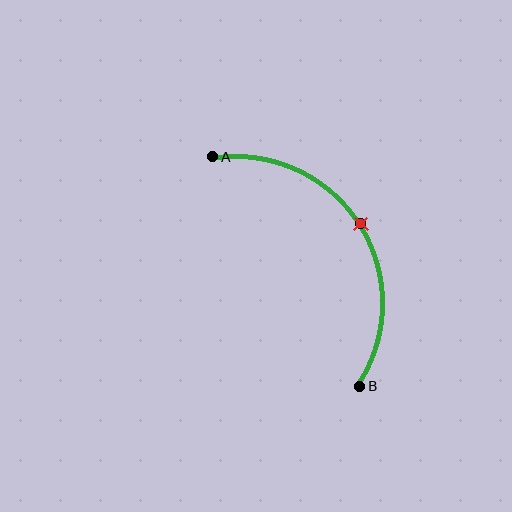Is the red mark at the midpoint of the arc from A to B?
Yes. The red mark lies on the arc at equal arc-length from both A and B — it is the arc midpoint.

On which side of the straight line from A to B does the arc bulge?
The arc bulges to the right of the straight line connecting A and B.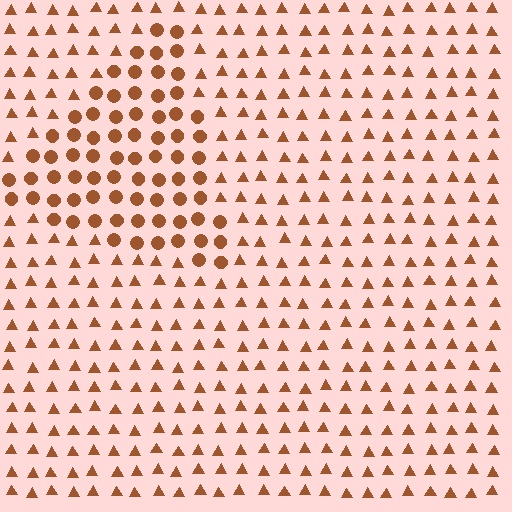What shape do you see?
I see a triangle.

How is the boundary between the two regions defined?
The boundary is defined by a change in element shape: circles inside vs. triangles outside. All elements share the same color and spacing.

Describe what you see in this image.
The image is filled with small brown elements arranged in a uniform grid. A triangle-shaped region contains circles, while the surrounding area contains triangles. The boundary is defined purely by the change in element shape.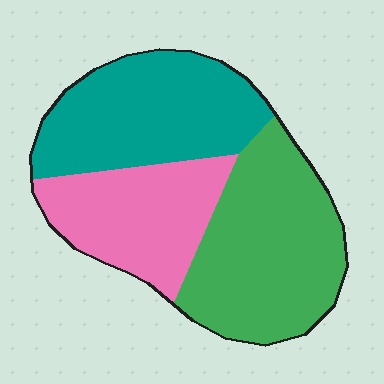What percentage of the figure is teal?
Teal takes up between a third and a half of the figure.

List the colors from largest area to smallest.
From largest to smallest: green, teal, pink.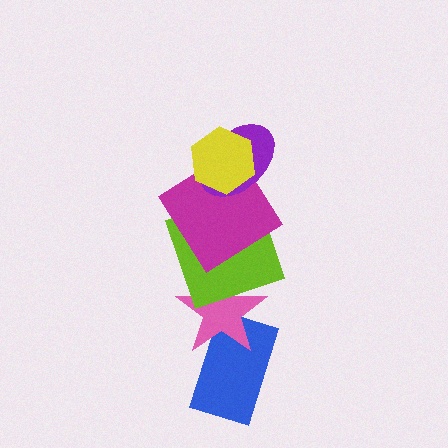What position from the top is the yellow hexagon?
The yellow hexagon is 1st from the top.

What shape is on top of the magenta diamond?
The purple ellipse is on top of the magenta diamond.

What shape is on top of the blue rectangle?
The pink star is on top of the blue rectangle.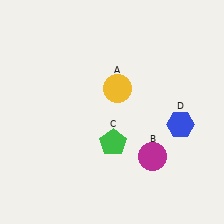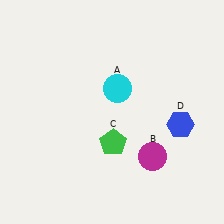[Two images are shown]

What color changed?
The circle (A) changed from yellow in Image 1 to cyan in Image 2.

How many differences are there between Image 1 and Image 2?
There is 1 difference between the two images.